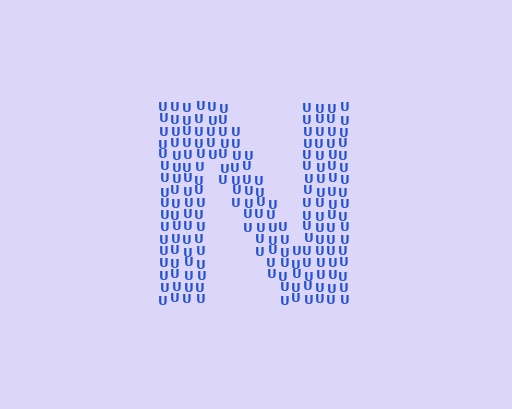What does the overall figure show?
The overall figure shows the letter N.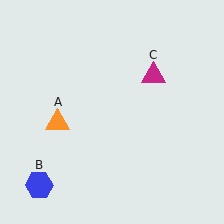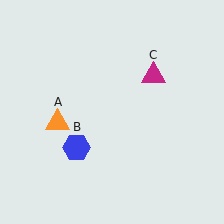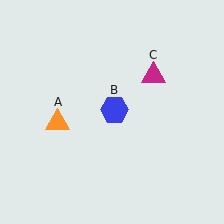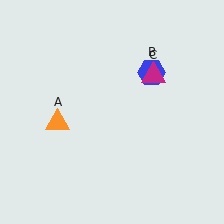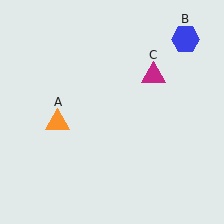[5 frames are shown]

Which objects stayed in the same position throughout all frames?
Orange triangle (object A) and magenta triangle (object C) remained stationary.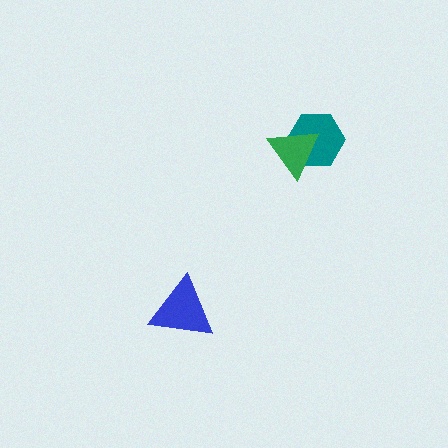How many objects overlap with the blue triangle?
0 objects overlap with the blue triangle.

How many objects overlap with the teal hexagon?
1 object overlaps with the teal hexagon.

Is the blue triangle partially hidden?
No, no other shape covers it.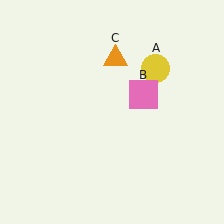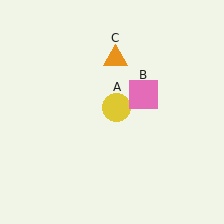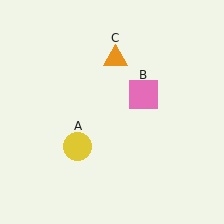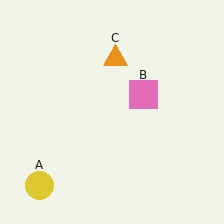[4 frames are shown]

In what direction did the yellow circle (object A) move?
The yellow circle (object A) moved down and to the left.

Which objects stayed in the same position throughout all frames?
Pink square (object B) and orange triangle (object C) remained stationary.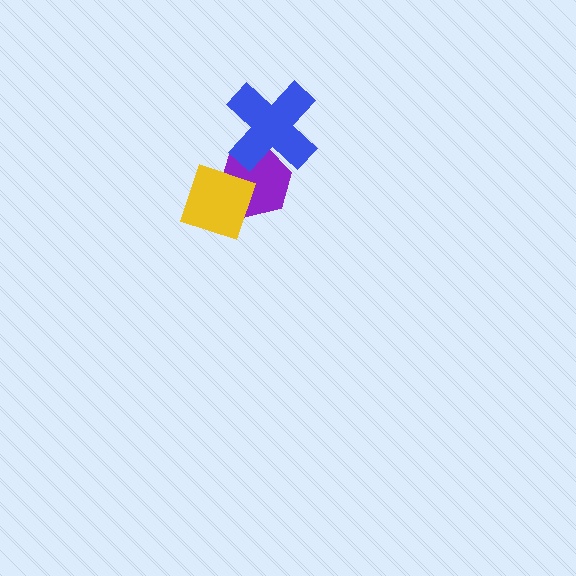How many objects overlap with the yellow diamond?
1 object overlaps with the yellow diamond.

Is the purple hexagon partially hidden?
Yes, it is partially covered by another shape.